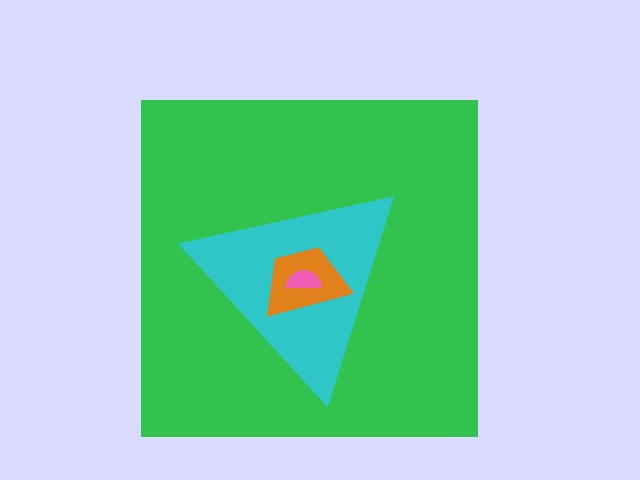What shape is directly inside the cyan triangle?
The orange trapezoid.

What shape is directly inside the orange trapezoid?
The pink semicircle.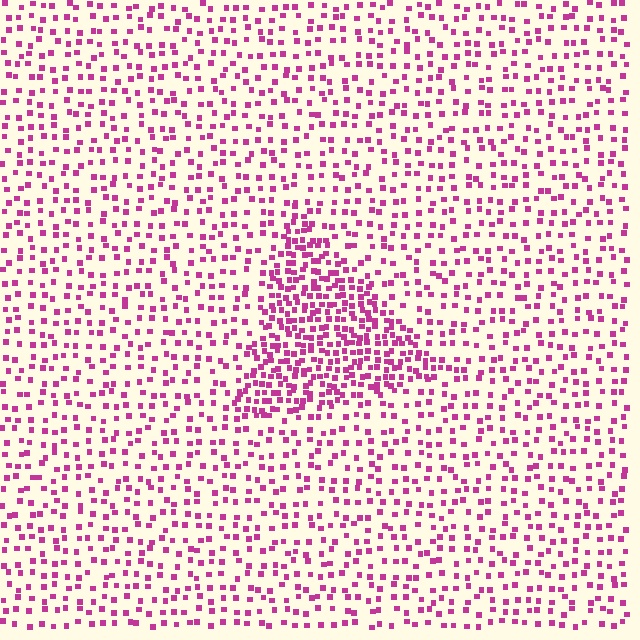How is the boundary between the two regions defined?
The boundary is defined by a change in element density (approximately 2.2x ratio). All elements are the same color, size, and shape.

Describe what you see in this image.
The image contains small magenta elements arranged at two different densities. A triangle-shaped region is visible where the elements are more densely packed than the surrounding area.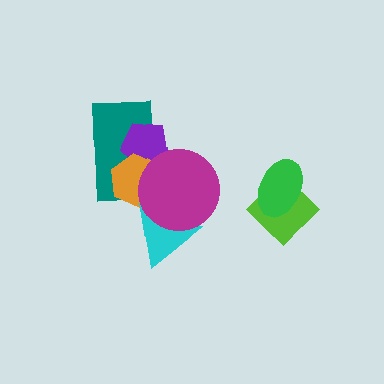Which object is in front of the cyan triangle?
The magenta circle is in front of the cyan triangle.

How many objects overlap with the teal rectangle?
3 objects overlap with the teal rectangle.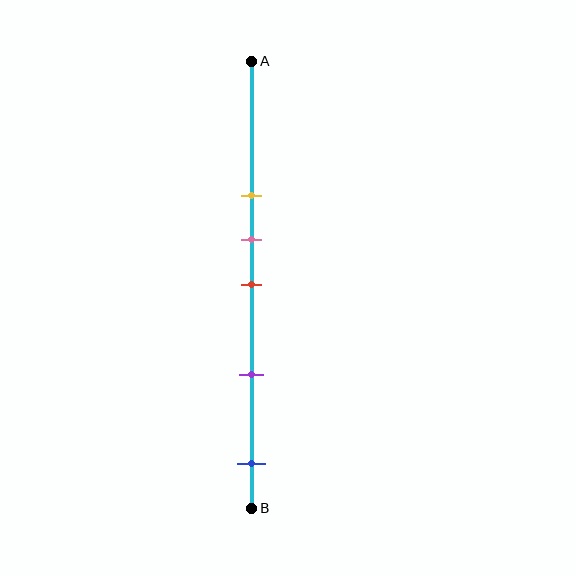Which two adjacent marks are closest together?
The pink and red marks are the closest adjacent pair.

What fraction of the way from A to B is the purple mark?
The purple mark is approximately 70% (0.7) of the way from A to B.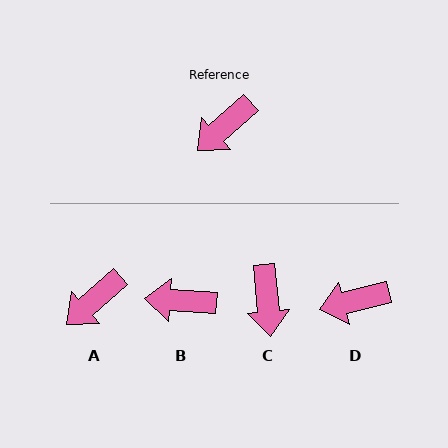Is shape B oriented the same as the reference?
No, it is off by about 45 degrees.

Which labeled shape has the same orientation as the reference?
A.